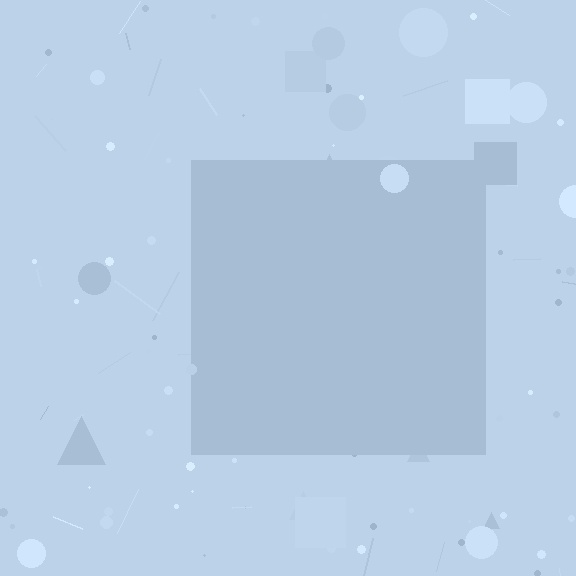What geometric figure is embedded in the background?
A square is embedded in the background.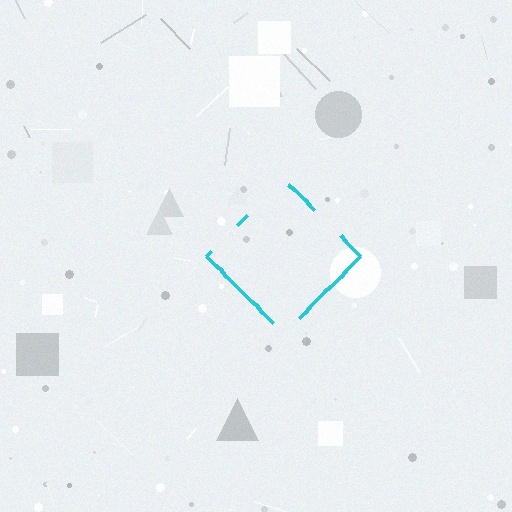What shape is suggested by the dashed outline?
The dashed outline suggests a diamond.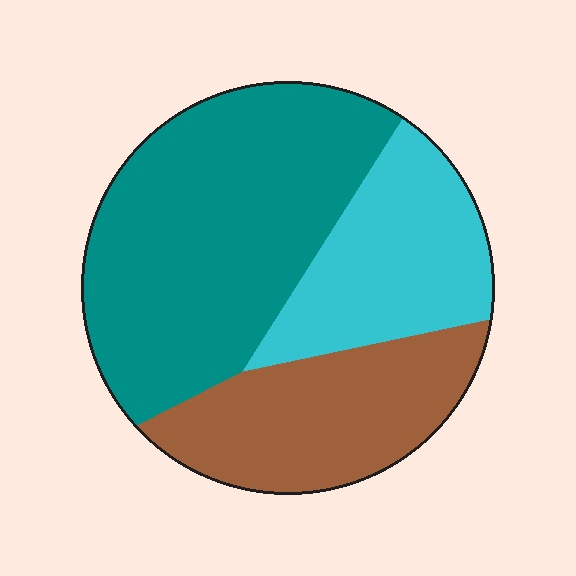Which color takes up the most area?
Teal, at roughly 50%.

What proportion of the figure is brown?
Brown covers roughly 25% of the figure.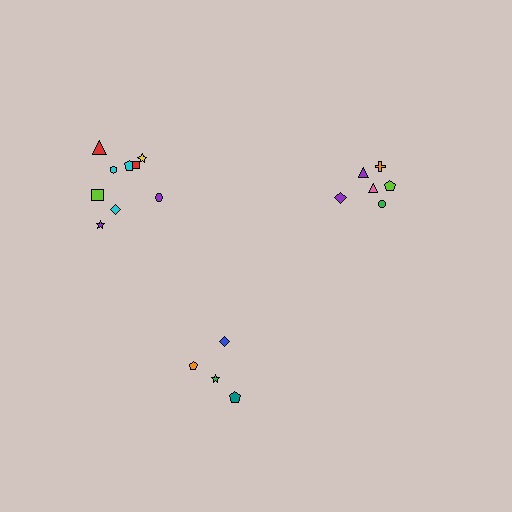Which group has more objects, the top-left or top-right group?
The top-left group.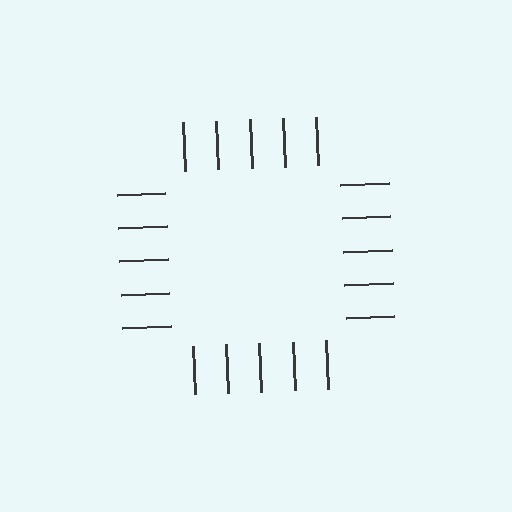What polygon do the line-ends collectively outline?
An illusory square — the line segments terminate on its edges but no continuous stroke is drawn.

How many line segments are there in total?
20 — 5 along each of the 4 edges.